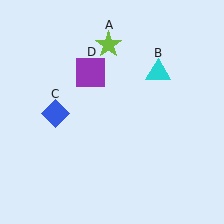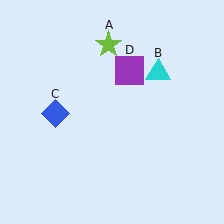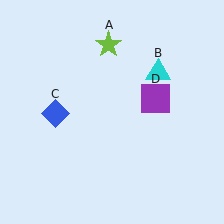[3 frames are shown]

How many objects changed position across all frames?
1 object changed position: purple square (object D).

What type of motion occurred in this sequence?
The purple square (object D) rotated clockwise around the center of the scene.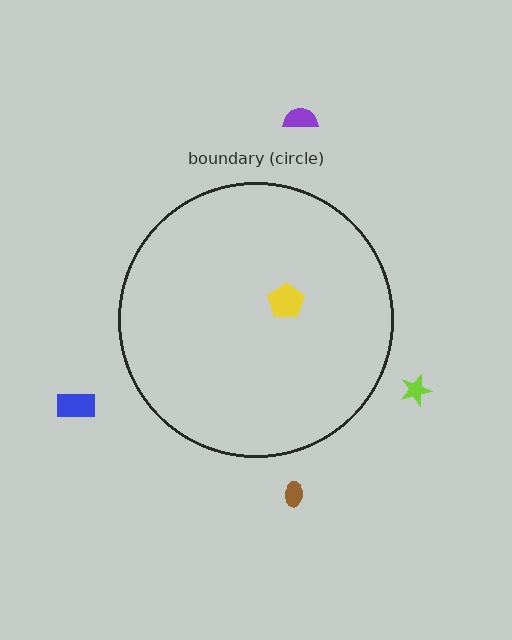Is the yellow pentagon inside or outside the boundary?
Inside.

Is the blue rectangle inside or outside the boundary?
Outside.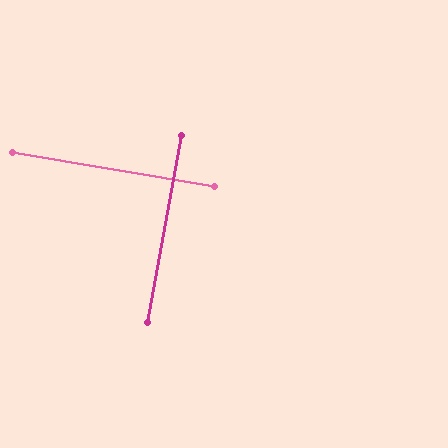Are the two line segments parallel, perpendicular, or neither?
Perpendicular — they meet at approximately 89°.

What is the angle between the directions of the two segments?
Approximately 89 degrees.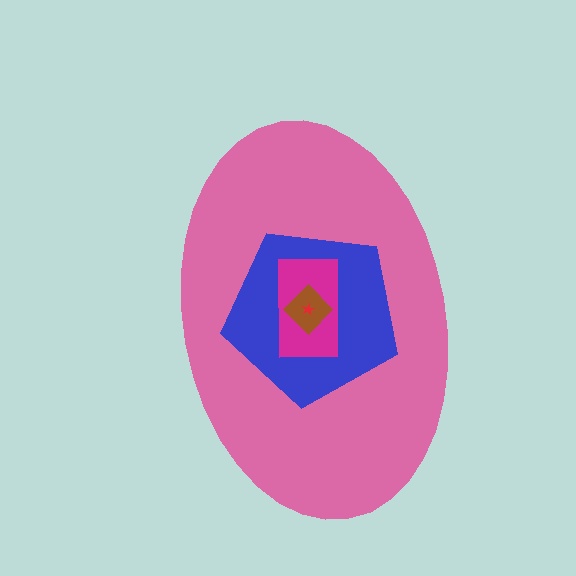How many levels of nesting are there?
5.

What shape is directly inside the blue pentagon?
The magenta rectangle.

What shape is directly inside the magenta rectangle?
The brown diamond.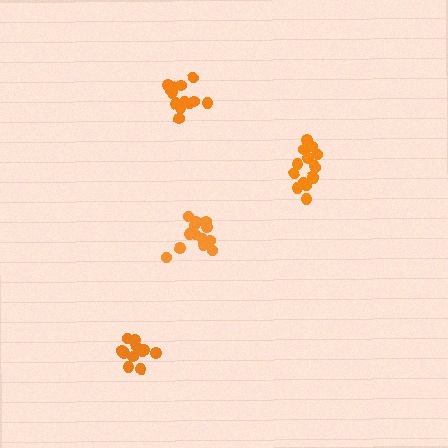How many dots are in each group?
Group 1: 13 dots, Group 2: 13 dots, Group 3: 13 dots, Group 4: 15 dots (54 total).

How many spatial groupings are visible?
There are 4 spatial groupings.